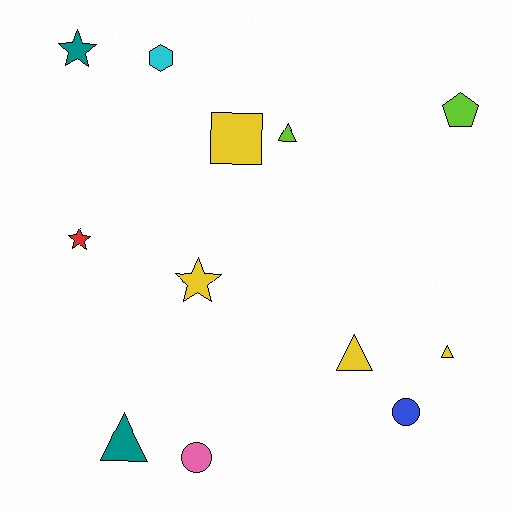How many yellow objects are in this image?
There are 4 yellow objects.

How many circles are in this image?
There are 2 circles.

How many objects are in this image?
There are 12 objects.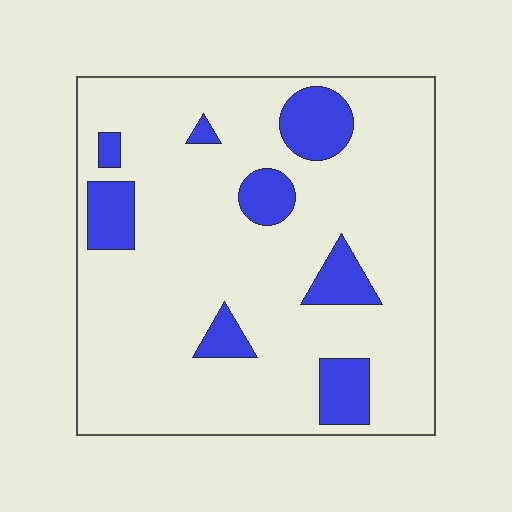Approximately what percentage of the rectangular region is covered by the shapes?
Approximately 15%.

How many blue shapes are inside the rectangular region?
8.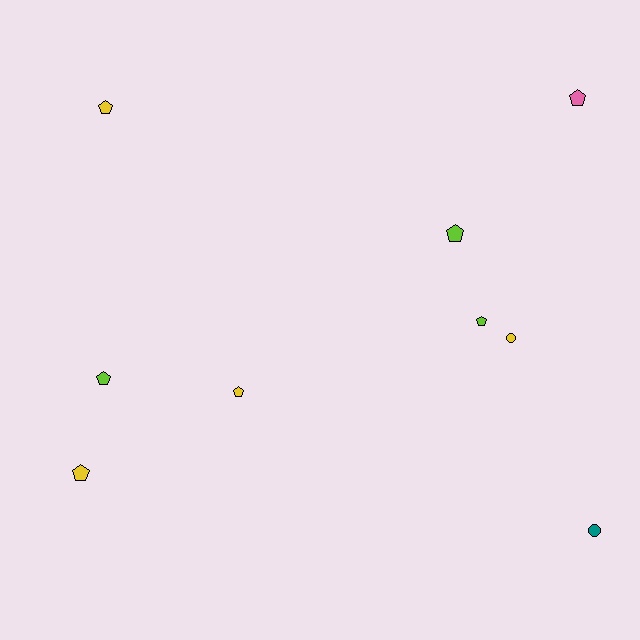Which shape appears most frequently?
Pentagon, with 7 objects.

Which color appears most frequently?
Yellow, with 4 objects.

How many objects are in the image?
There are 9 objects.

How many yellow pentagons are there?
There are 3 yellow pentagons.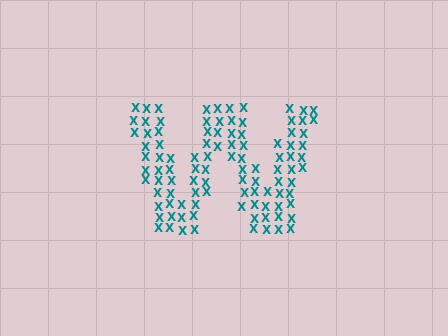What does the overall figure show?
The overall figure shows the letter W.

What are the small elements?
The small elements are letter X's.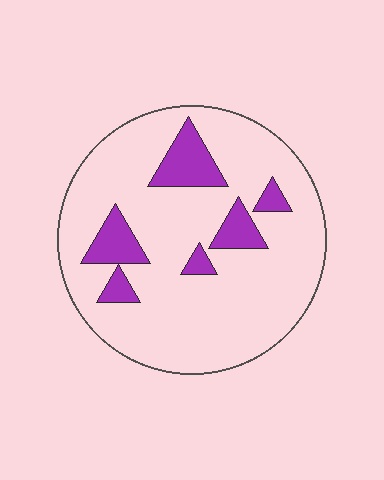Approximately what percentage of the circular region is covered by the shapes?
Approximately 15%.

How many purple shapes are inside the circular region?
6.